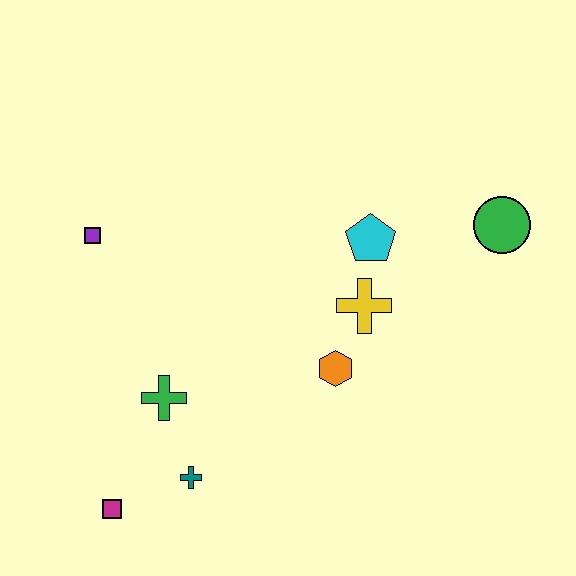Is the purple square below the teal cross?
No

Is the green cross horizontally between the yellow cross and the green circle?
No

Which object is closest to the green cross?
The teal cross is closest to the green cross.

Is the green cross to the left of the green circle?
Yes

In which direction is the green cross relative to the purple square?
The green cross is below the purple square.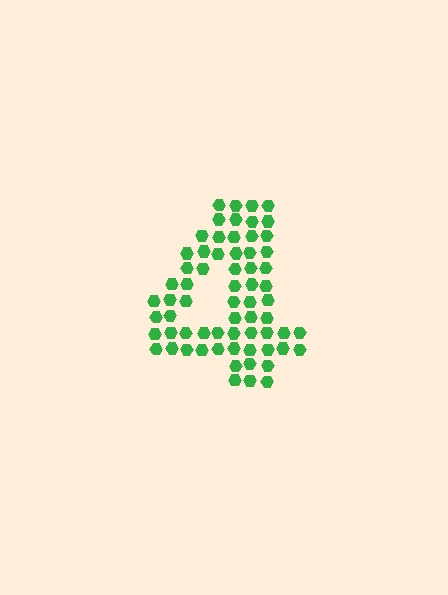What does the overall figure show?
The overall figure shows the digit 4.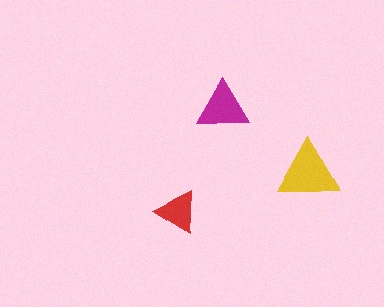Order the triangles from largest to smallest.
the yellow one, the magenta one, the red one.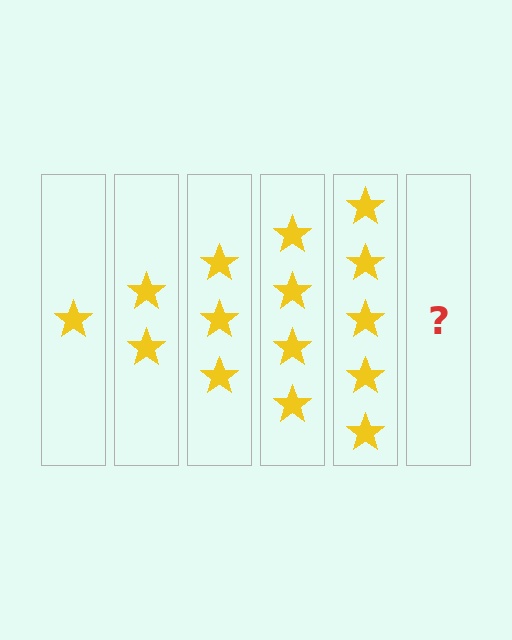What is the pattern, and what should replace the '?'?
The pattern is that each step adds one more star. The '?' should be 6 stars.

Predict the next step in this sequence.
The next step is 6 stars.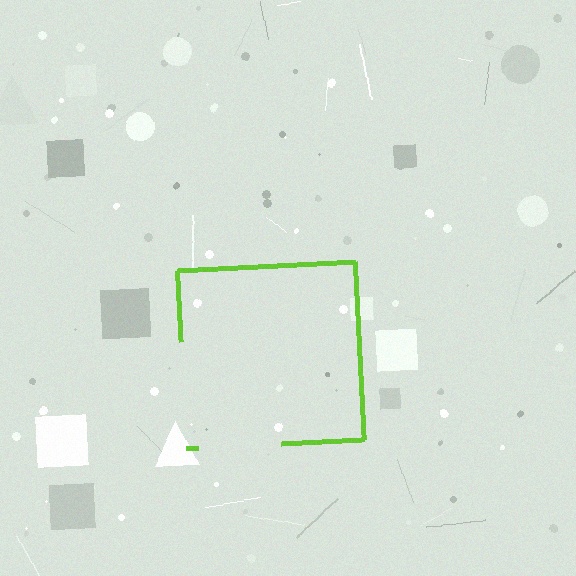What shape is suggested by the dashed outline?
The dashed outline suggests a square.